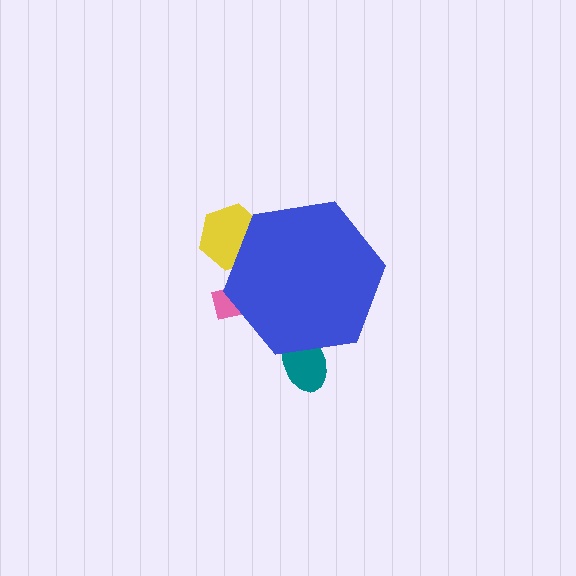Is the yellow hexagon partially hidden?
Yes, the yellow hexagon is partially hidden behind the blue hexagon.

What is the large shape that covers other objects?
A blue hexagon.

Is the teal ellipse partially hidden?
Yes, the teal ellipse is partially hidden behind the blue hexagon.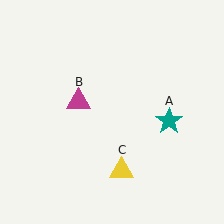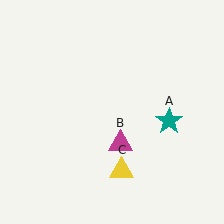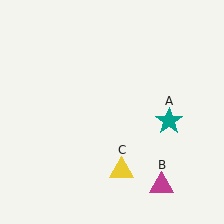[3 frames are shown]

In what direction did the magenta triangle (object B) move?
The magenta triangle (object B) moved down and to the right.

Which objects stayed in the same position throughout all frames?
Teal star (object A) and yellow triangle (object C) remained stationary.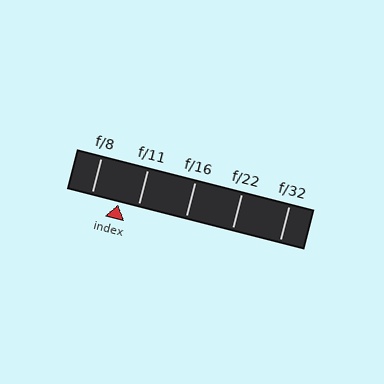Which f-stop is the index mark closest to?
The index mark is closest to f/11.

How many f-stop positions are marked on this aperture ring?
There are 5 f-stop positions marked.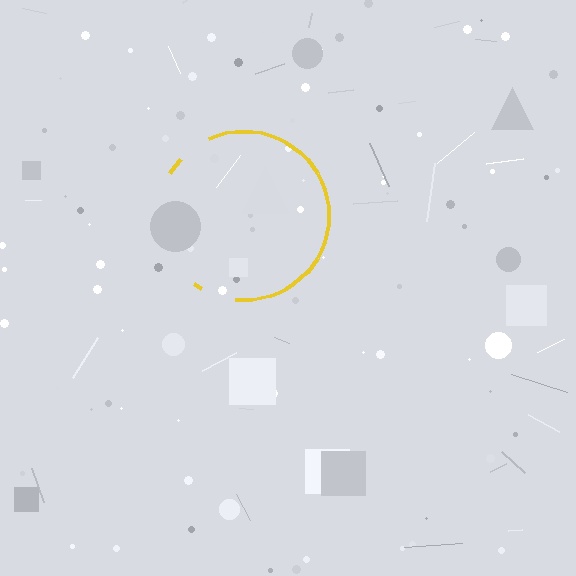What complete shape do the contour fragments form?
The contour fragments form a circle.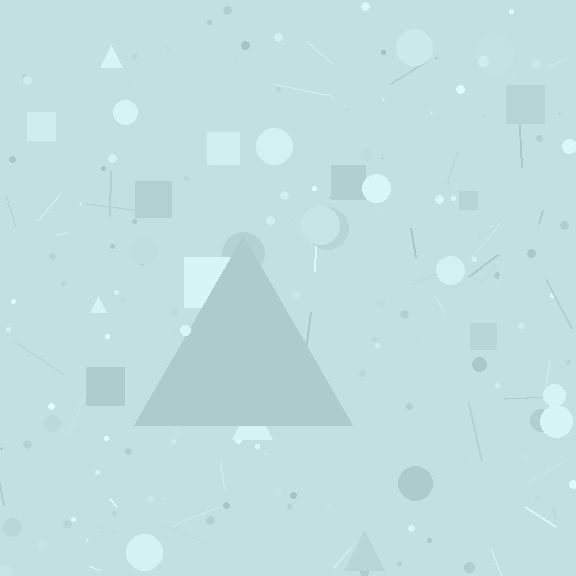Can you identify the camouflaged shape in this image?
The camouflaged shape is a triangle.